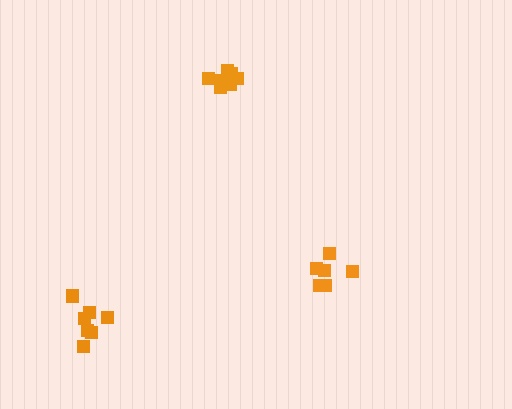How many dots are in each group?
Group 1: 6 dots, Group 2: 7 dots, Group 3: 7 dots (20 total).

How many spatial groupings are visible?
There are 3 spatial groupings.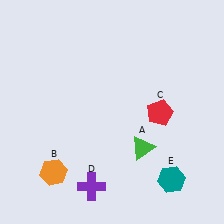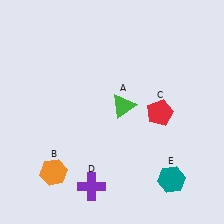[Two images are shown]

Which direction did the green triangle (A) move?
The green triangle (A) moved up.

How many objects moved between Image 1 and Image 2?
1 object moved between the two images.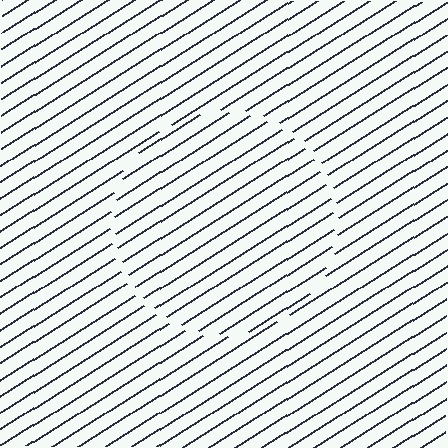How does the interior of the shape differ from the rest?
The interior of the shape contains the same grating, shifted by half a period — the contour is defined by the phase discontinuity where line-ends from the inner and outer gratings abut.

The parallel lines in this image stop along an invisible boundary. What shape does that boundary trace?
An illusory circle. The interior of the shape contains the same grating, shifted by half a period — the contour is defined by the phase discontinuity where line-ends from the inner and outer gratings abut.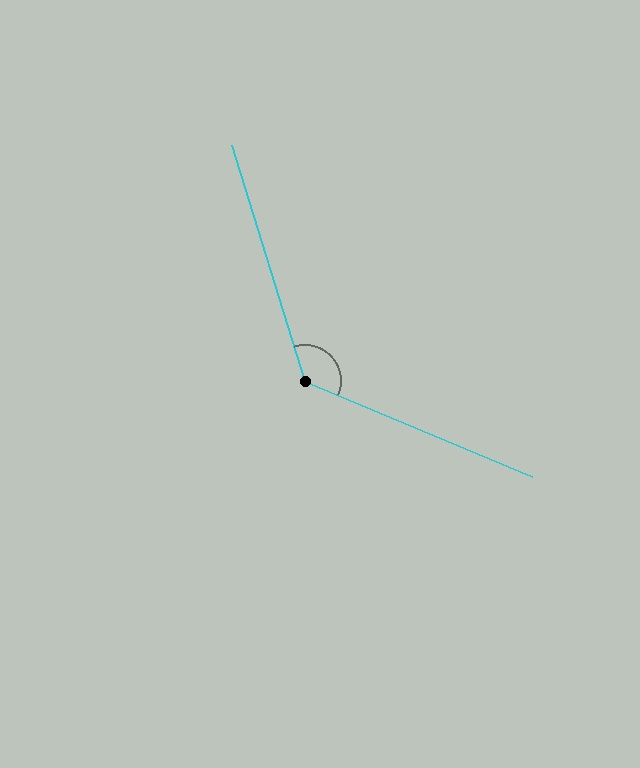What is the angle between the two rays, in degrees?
Approximately 130 degrees.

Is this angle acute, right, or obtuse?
It is obtuse.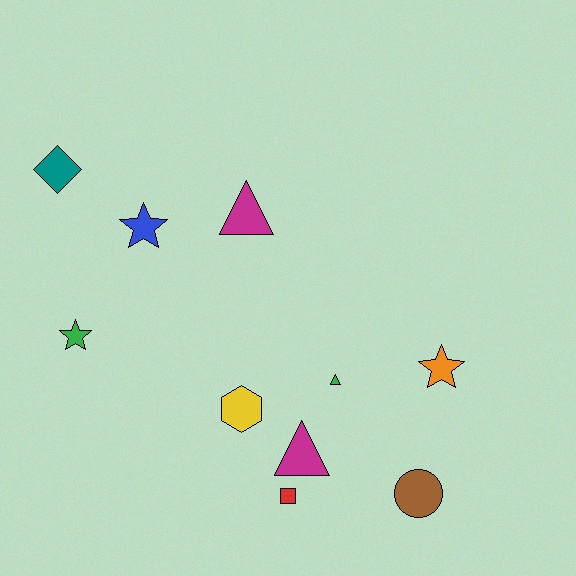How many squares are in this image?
There is 1 square.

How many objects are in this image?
There are 10 objects.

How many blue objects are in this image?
There is 1 blue object.